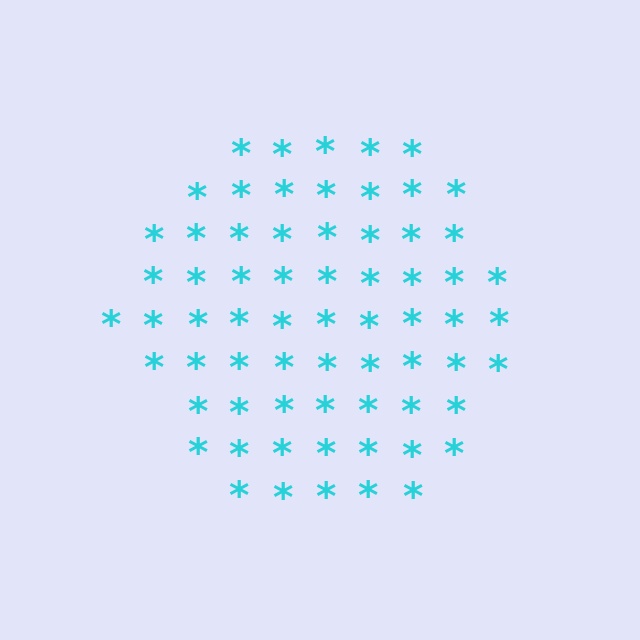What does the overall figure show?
The overall figure shows a hexagon.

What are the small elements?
The small elements are asterisks.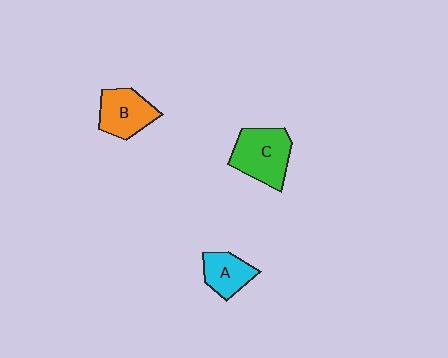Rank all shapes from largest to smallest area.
From largest to smallest: C (green), B (orange), A (cyan).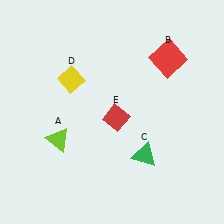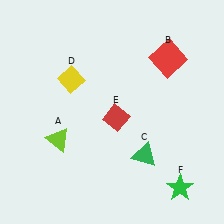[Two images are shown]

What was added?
A green star (F) was added in Image 2.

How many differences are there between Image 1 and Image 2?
There is 1 difference between the two images.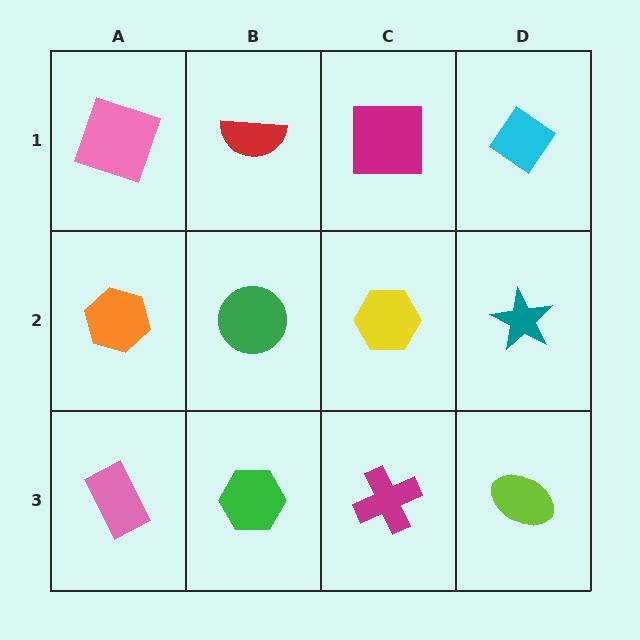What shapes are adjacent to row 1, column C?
A yellow hexagon (row 2, column C), a red semicircle (row 1, column B), a cyan diamond (row 1, column D).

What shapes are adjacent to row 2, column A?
A pink square (row 1, column A), a pink rectangle (row 3, column A), a green circle (row 2, column B).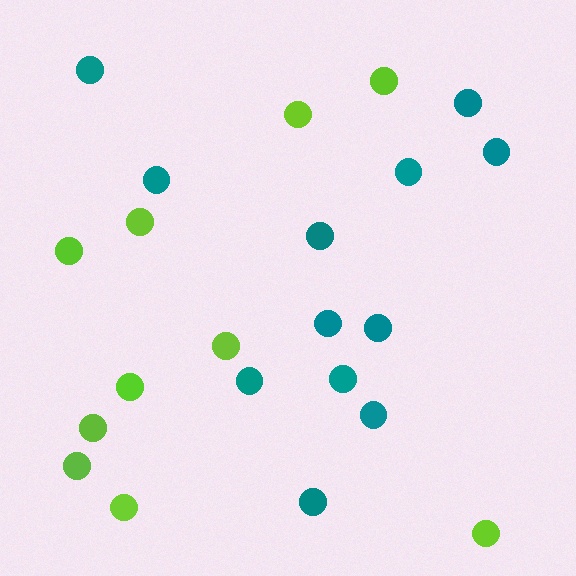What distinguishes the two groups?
There are 2 groups: one group of lime circles (10) and one group of teal circles (12).